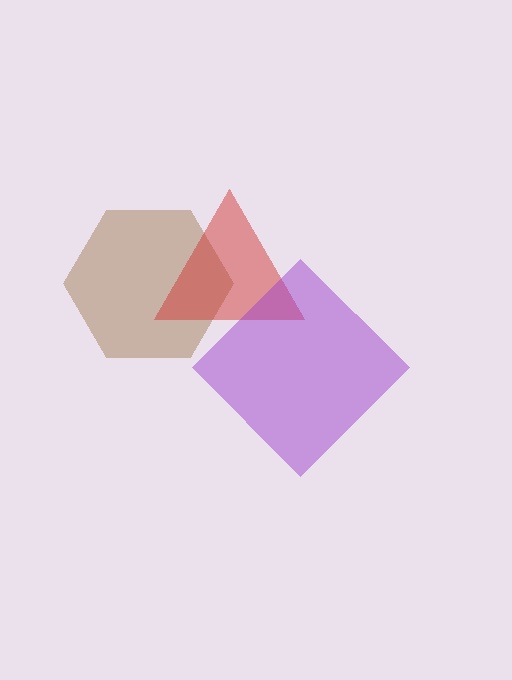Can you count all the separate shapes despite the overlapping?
Yes, there are 3 separate shapes.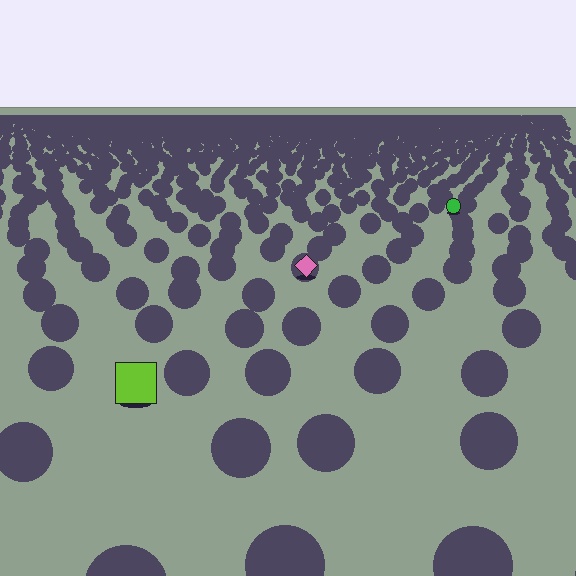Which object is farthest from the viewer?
The green circle is farthest from the viewer. It appears smaller and the ground texture around it is denser.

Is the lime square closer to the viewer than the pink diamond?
Yes. The lime square is closer — you can tell from the texture gradient: the ground texture is coarser near it.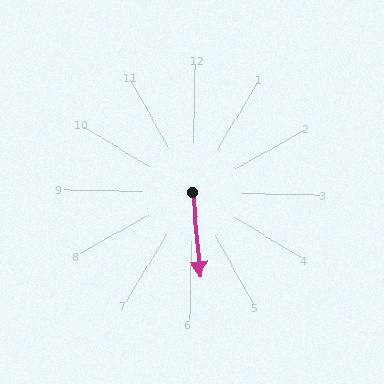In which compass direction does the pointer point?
South.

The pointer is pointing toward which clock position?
Roughly 6 o'clock.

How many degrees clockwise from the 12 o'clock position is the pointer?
Approximately 173 degrees.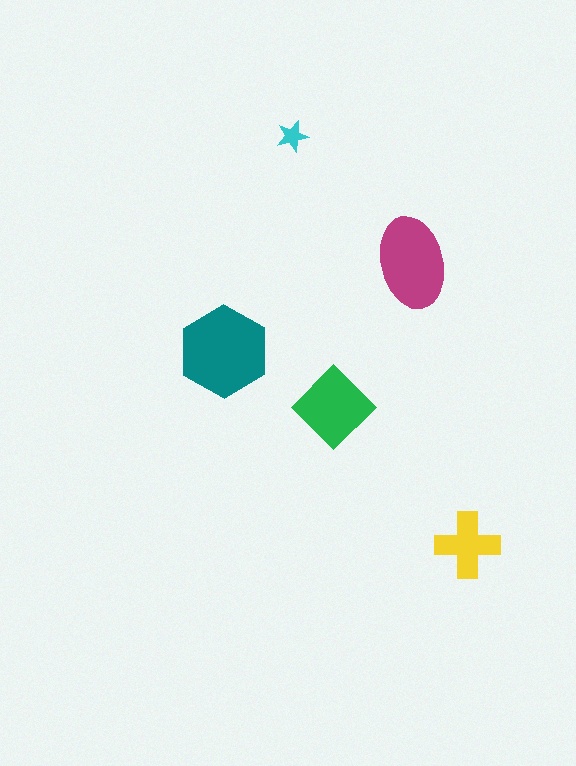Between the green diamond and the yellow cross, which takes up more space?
The green diamond.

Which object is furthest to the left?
The teal hexagon is leftmost.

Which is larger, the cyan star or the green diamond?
The green diamond.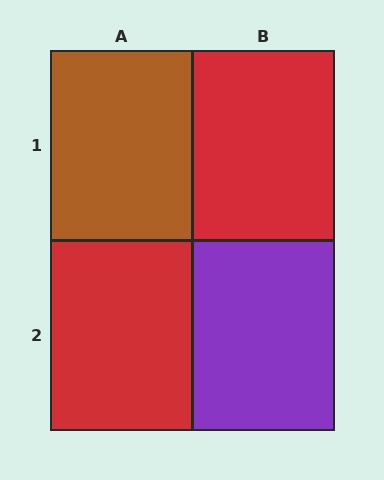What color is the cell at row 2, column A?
Red.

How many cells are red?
2 cells are red.